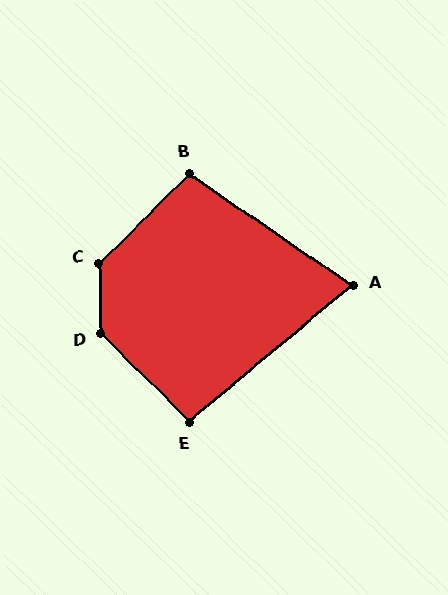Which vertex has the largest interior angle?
D, at approximately 135 degrees.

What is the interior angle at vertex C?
Approximately 135 degrees (obtuse).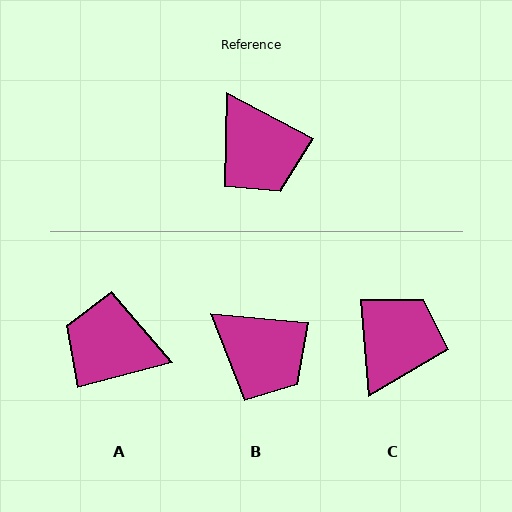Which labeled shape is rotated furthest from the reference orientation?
A, about 138 degrees away.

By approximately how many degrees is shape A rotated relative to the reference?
Approximately 138 degrees clockwise.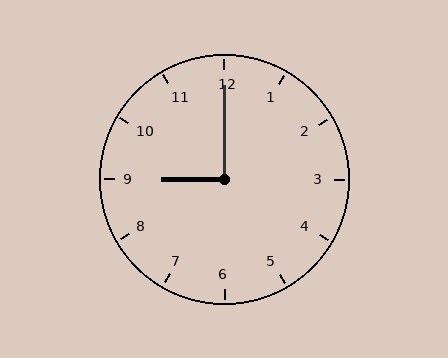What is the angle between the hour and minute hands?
Approximately 90 degrees.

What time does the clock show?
9:00.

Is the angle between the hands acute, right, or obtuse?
It is right.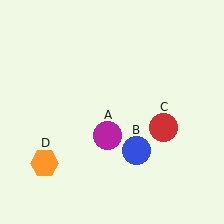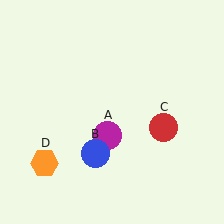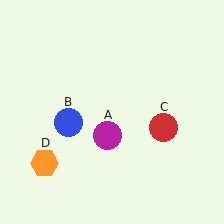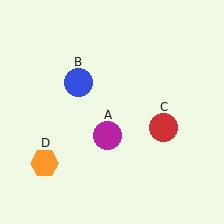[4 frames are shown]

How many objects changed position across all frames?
1 object changed position: blue circle (object B).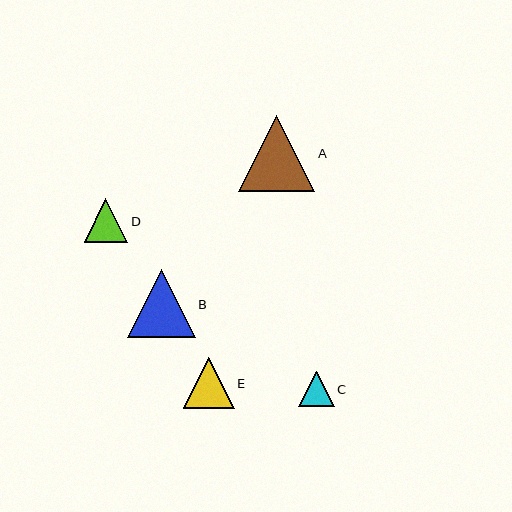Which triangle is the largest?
Triangle A is the largest with a size of approximately 76 pixels.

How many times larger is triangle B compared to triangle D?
Triangle B is approximately 1.6 times the size of triangle D.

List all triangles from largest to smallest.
From largest to smallest: A, B, E, D, C.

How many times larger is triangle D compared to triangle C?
Triangle D is approximately 1.2 times the size of triangle C.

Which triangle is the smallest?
Triangle C is the smallest with a size of approximately 35 pixels.